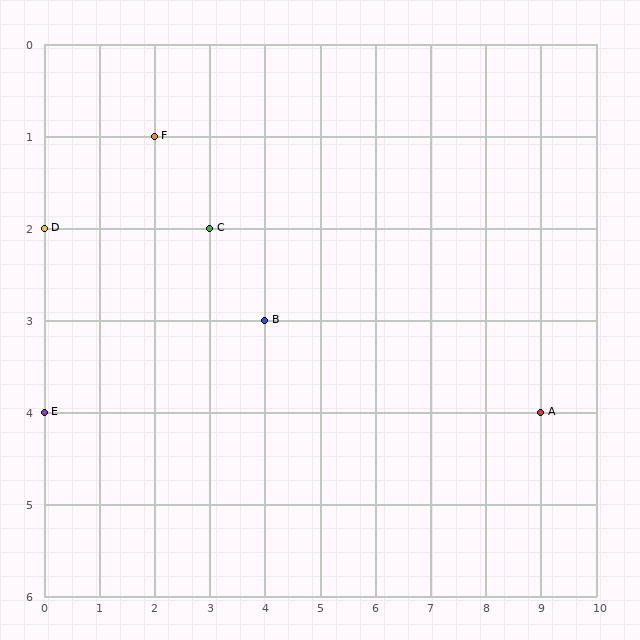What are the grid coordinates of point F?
Point F is at grid coordinates (2, 1).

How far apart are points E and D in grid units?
Points E and D are 2 rows apart.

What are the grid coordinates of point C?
Point C is at grid coordinates (3, 2).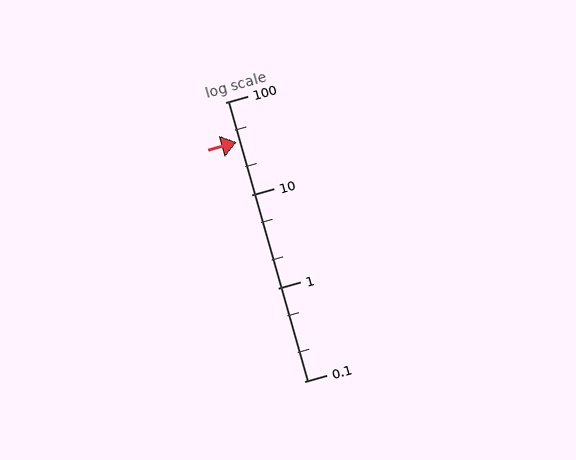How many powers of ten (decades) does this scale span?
The scale spans 3 decades, from 0.1 to 100.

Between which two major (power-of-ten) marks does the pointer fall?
The pointer is between 10 and 100.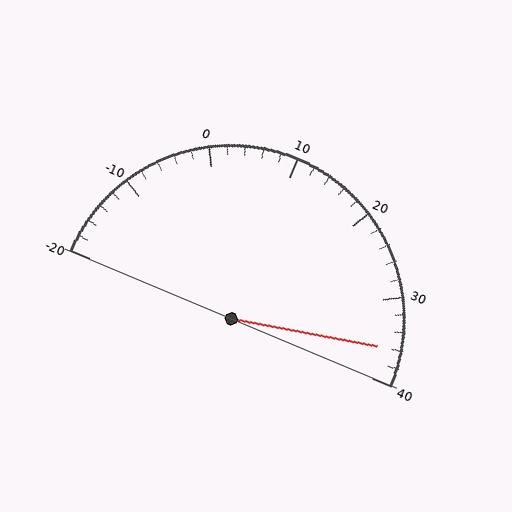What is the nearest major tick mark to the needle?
The nearest major tick mark is 40.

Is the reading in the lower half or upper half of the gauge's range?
The reading is in the upper half of the range (-20 to 40).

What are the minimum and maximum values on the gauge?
The gauge ranges from -20 to 40.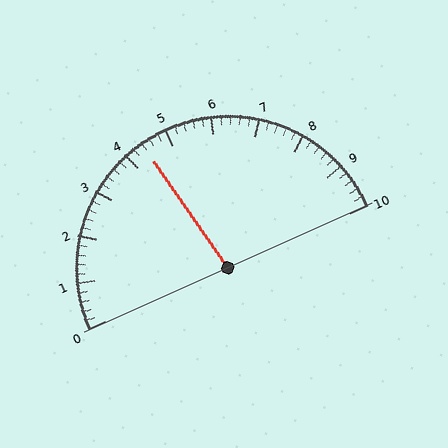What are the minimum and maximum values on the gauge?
The gauge ranges from 0 to 10.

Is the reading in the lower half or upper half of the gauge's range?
The reading is in the lower half of the range (0 to 10).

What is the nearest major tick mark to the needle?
The nearest major tick mark is 4.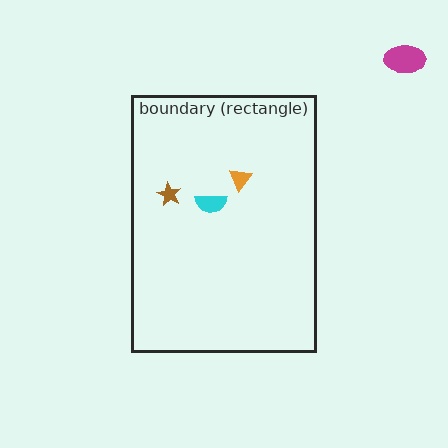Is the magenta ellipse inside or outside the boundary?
Outside.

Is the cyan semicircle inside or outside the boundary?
Inside.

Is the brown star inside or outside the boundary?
Inside.